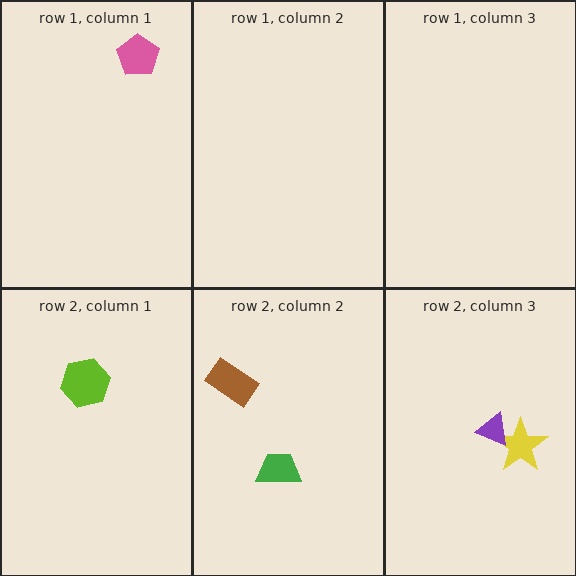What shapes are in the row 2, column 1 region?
The lime hexagon.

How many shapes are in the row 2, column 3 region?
2.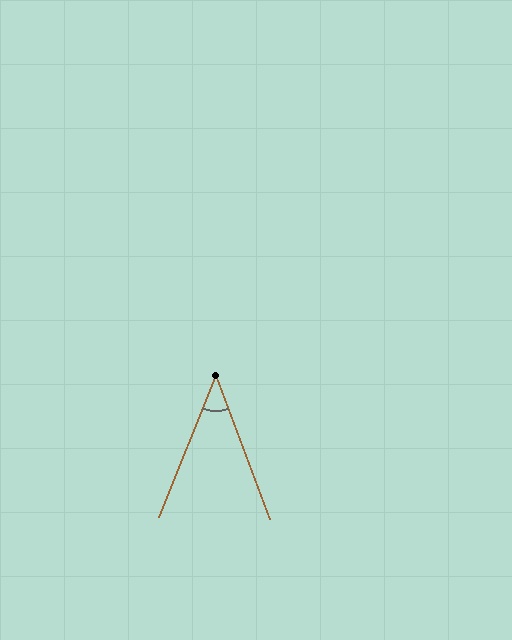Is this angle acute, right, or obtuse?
It is acute.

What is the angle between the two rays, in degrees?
Approximately 42 degrees.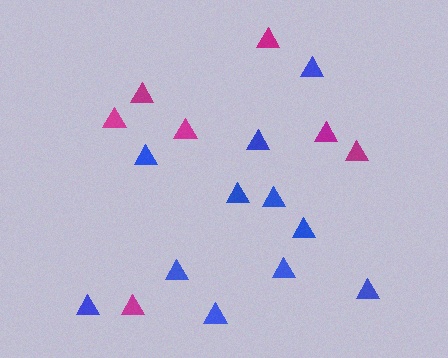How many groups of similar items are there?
There are 2 groups: one group of blue triangles (11) and one group of magenta triangles (7).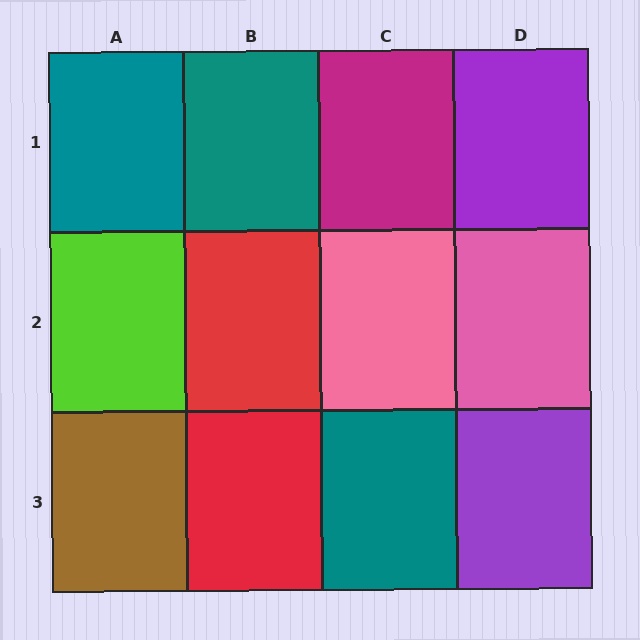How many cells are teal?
3 cells are teal.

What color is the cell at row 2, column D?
Pink.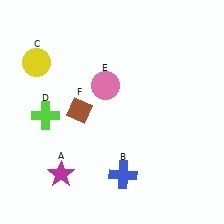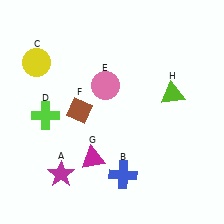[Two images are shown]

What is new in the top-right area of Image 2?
A lime triangle (H) was added in the top-right area of Image 2.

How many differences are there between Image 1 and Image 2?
There are 2 differences between the two images.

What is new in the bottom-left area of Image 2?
A magenta triangle (G) was added in the bottom-left area of Image 2.